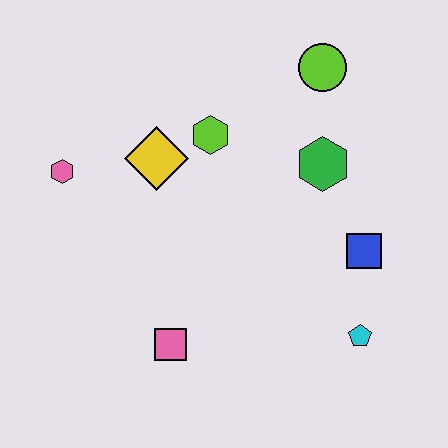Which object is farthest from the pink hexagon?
The cyan pentagon is farthest from the pink hexagon.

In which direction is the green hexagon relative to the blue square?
The green hexagon is above the blue square.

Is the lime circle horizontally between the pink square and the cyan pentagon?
Yes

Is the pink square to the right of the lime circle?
No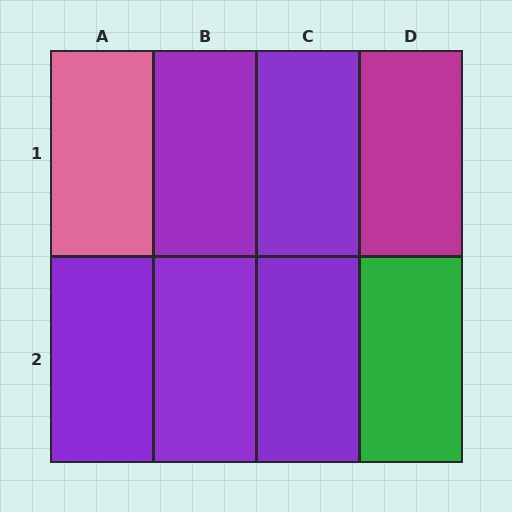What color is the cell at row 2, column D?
Green.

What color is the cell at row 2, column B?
Purple.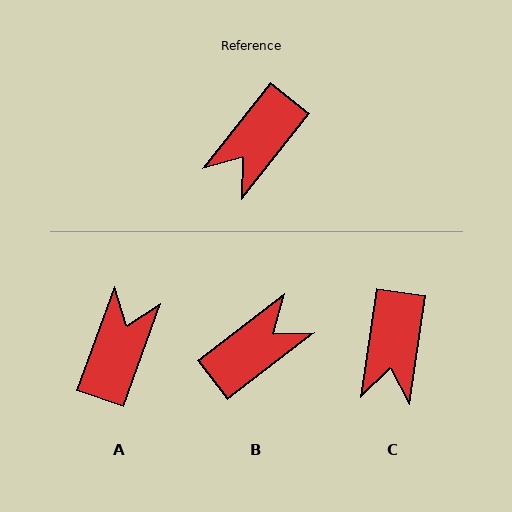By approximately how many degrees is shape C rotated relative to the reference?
Approximately 30 degrees counter-clockwise.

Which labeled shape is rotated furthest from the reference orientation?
B, about 166 degrees away.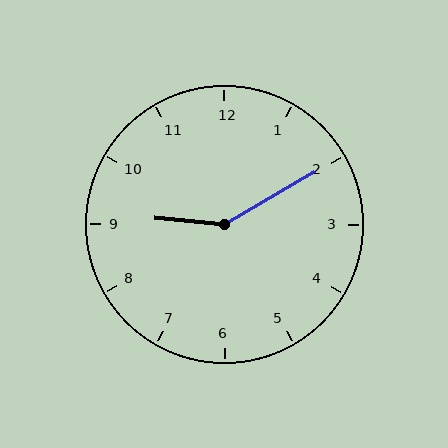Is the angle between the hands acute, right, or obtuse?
It is obtuse.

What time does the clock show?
9:10.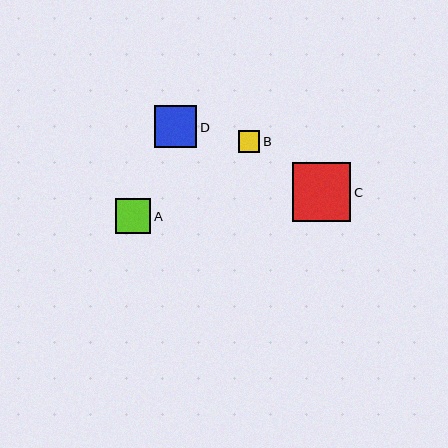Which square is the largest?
Square C is the largest with a size of approximately 59 pixels.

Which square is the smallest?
Square B is the smallest with a size of approximately 22 pixels.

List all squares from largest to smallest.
From largest to smallest: C, D, A, B.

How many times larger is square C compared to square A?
Square C is approximately 1.7 times the size of square A.